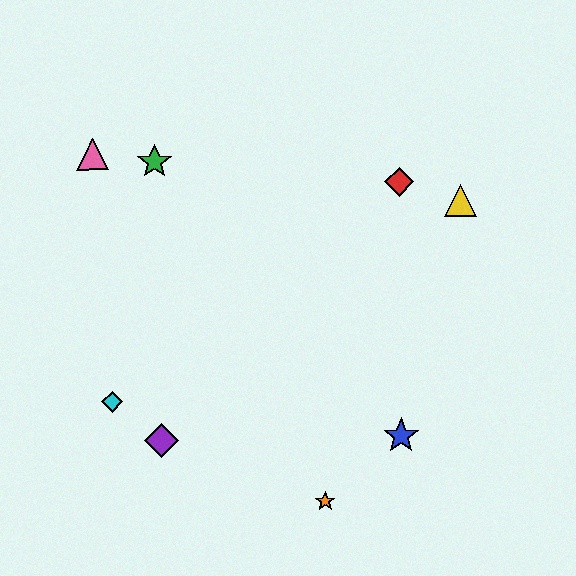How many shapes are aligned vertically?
2 shapes (the red diamond, the blue star) are aligned vertically.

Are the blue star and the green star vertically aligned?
No, the blue star is at x≈401 and the green star is at x≈155.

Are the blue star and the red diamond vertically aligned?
Yes, both are at x≈401.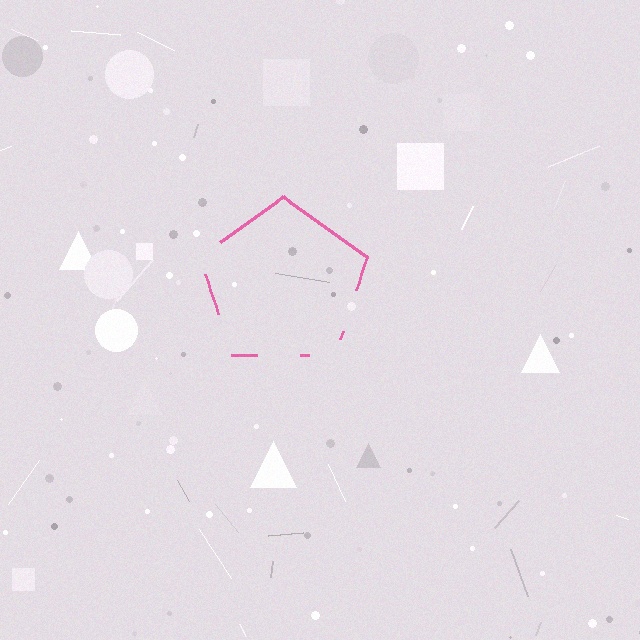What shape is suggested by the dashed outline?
The dashed outline suggests a pentagon.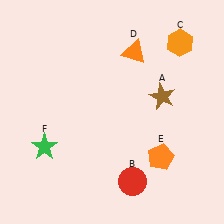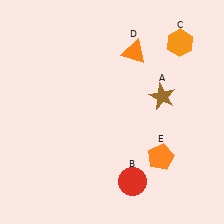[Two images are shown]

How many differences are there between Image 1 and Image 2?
There is 1 difference between the two images.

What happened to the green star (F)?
The green star (F) was removed in Image 2. It was in the bottom-left area of Image 1.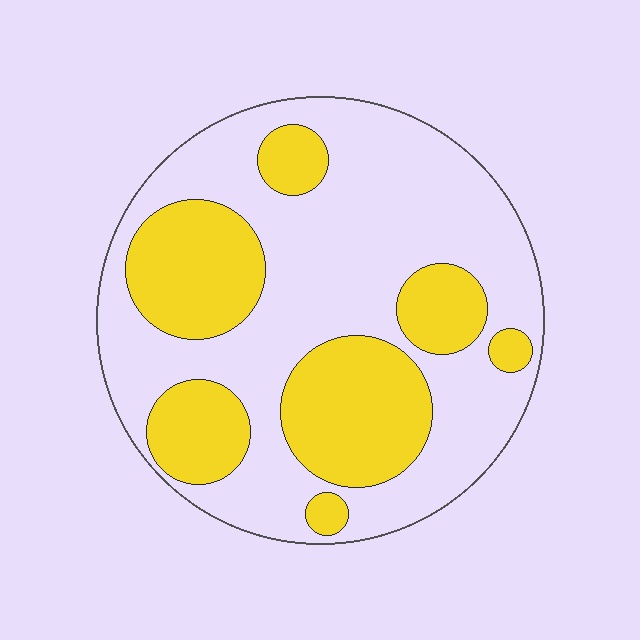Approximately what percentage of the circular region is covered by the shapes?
Approximately 35%.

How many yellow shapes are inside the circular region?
7.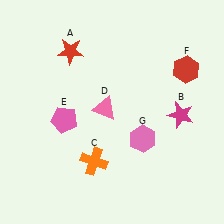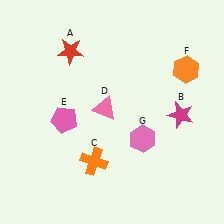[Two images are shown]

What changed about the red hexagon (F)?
In Image 1, F is red. In Image 2, it changed to orange.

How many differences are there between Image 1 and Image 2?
There is 1 difference between the two images.